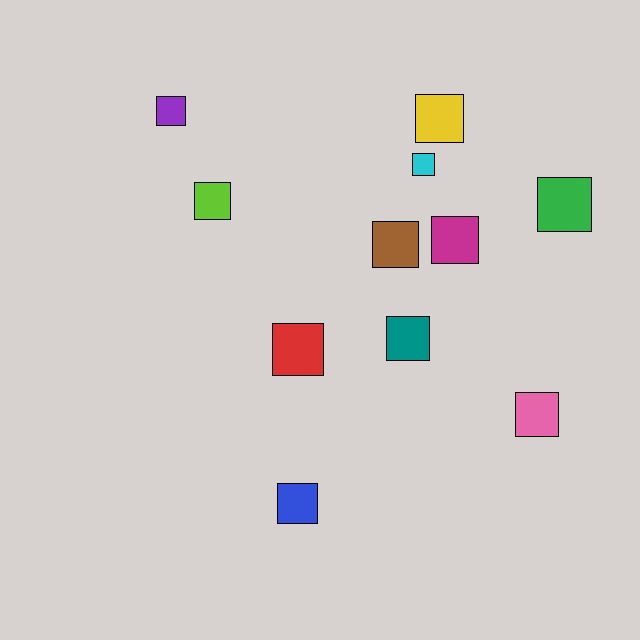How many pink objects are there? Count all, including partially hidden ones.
There is 1 pink object.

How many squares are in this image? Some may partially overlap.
There are 11 squares.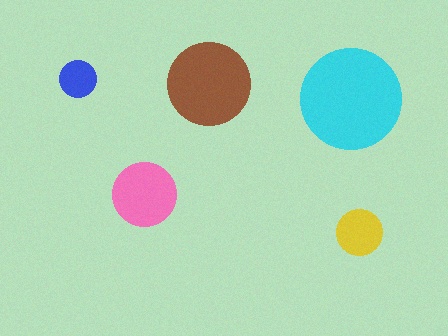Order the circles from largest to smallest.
the cyan one, the brown one, the pink one, the yellow one, the blue one.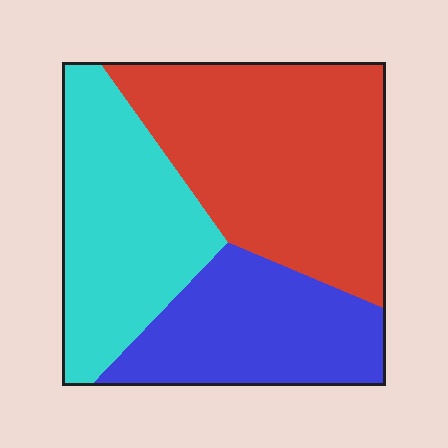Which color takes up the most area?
Red, at roughly 45%.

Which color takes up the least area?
Blue, at roughly 25%.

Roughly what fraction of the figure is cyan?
Cyan takes up about one third (1/3) of the figure.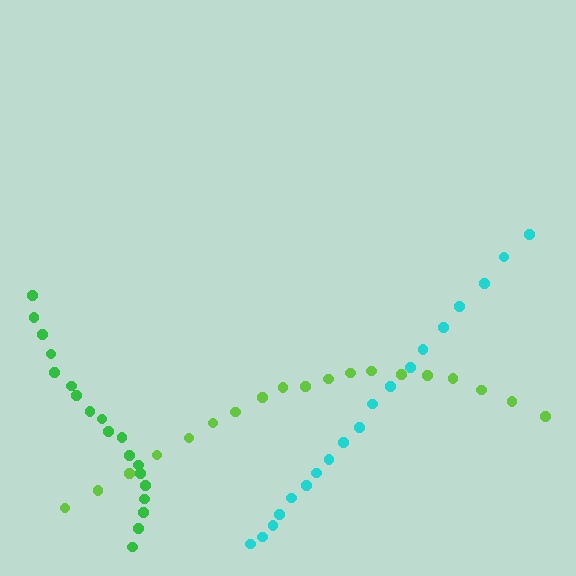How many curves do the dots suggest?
There are 3 distinct paths.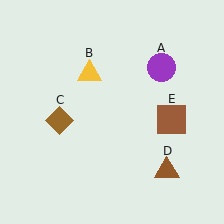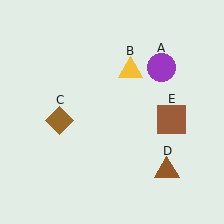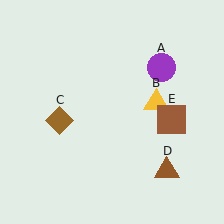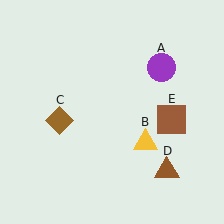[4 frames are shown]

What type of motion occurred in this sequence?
The yellow triangle (object B) rotated clockwise around the center of the scene.